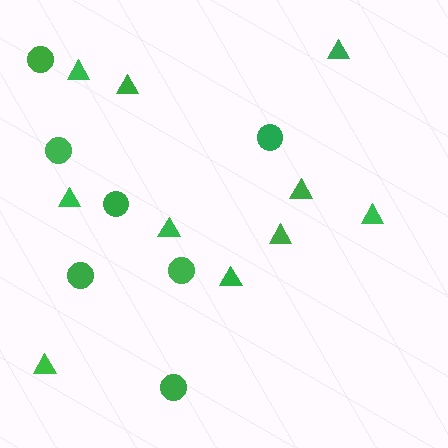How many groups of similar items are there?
There are 2 groups: one group of triangles (10) and one group of circles (7).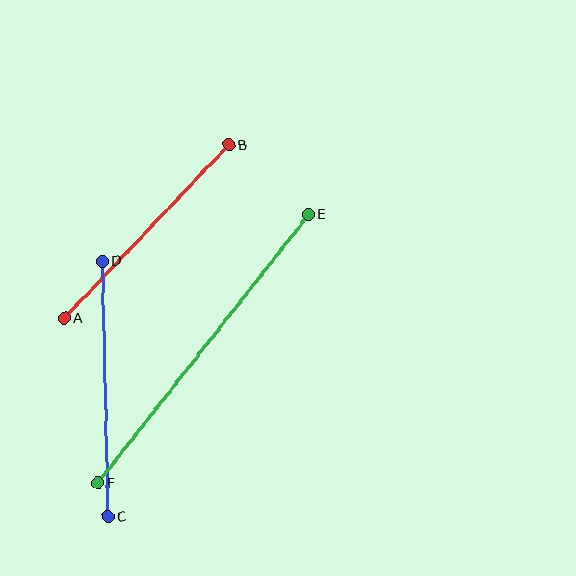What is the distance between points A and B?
The distance is approximately 239 pixels.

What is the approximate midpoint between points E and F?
The midpoint is at approximately (203, 349) pixels.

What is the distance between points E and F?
The distance is approximately 341 pixels.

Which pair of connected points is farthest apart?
Points E and F are farthest apart.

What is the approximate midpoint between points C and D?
The midpoint is at approximately (105, 389) pixels.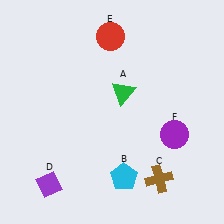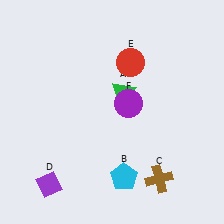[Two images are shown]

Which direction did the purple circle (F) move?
The purple circle (F) moved left.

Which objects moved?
The objects that moved are: the red circle (E), the purple circle (F).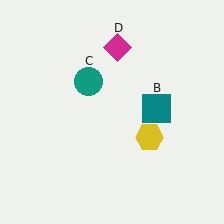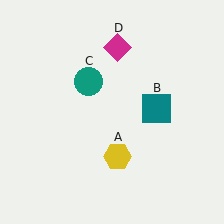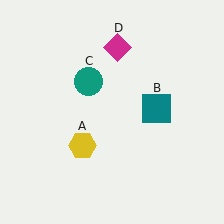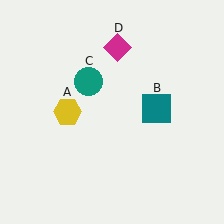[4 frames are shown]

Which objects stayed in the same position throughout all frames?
Teal square (object B) and teal circle (object C) and magenta diamond (object D) remained stationary.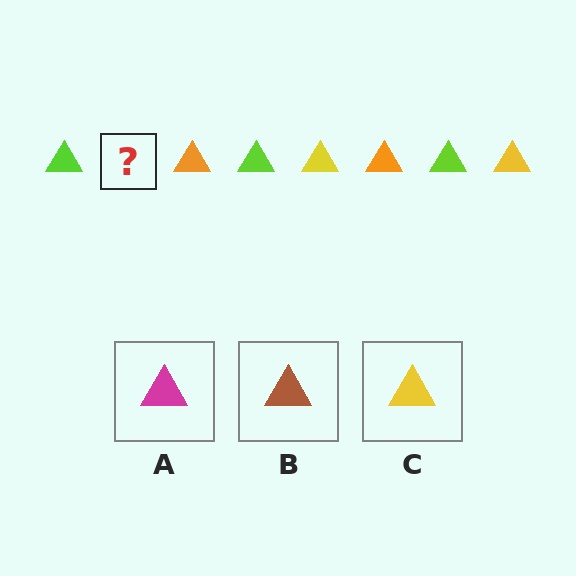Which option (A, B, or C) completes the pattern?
C.